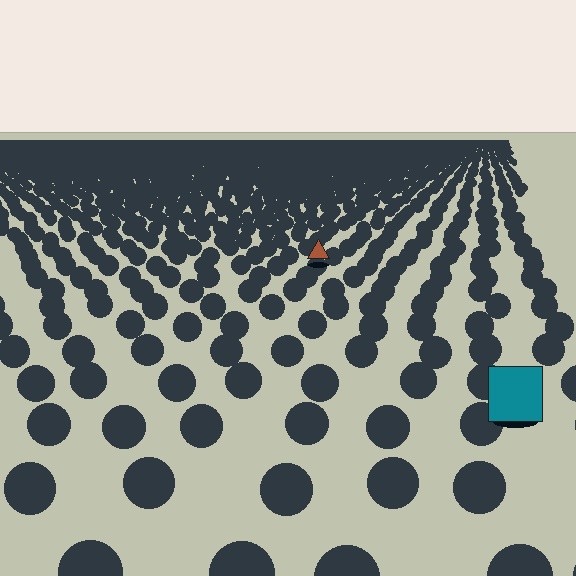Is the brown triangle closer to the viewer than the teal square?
No. The teal square is closer — you can tell from the texture gradient: the ground texture is coarser near it.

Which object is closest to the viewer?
The teal square is closest. The texture marks near it are larger and more spread out.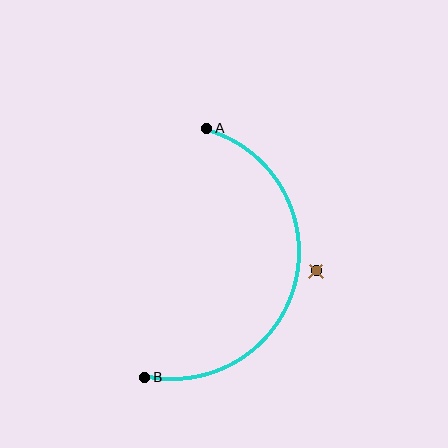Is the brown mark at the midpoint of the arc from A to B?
No — the brown mark does not lie on the arc at all. It sits slightly outside the curve.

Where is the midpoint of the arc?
The arc midpoint is the point on the curve farthest from the straight line joining A and B. It sits to the right of that line.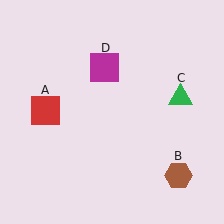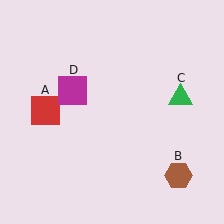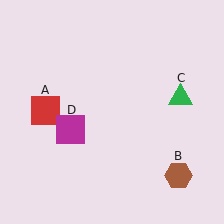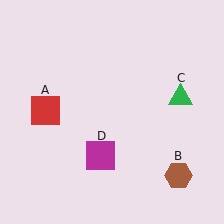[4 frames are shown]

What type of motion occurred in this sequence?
The magenta square (object D) rotated counterclockwise around the center of the scene.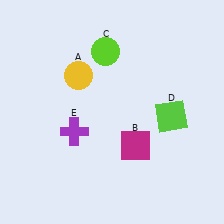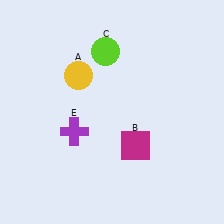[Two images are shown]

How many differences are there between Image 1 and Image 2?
There is 1 difference between the two images.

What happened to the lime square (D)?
The lime square (D) was removed in Image 2. It was in the bottom-right area of Image 1.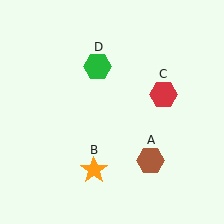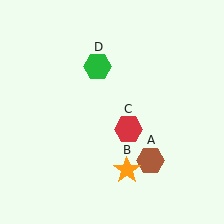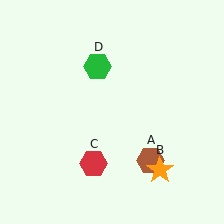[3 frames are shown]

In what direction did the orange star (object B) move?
The orange star (object B) moved right.